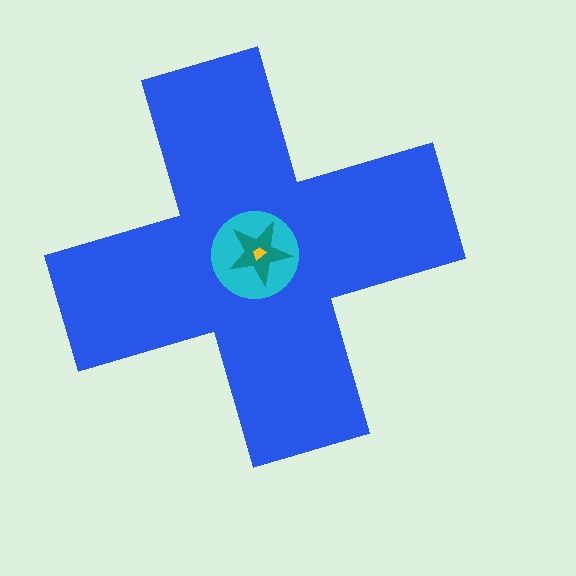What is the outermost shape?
The blue cross.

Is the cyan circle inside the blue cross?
Yes.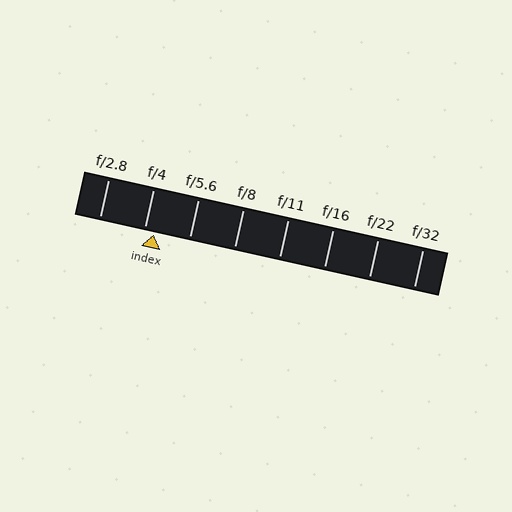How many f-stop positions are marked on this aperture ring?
There are 8 f-stop positions marked.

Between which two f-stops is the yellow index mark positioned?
The index mark is between f/4 and f/5.6.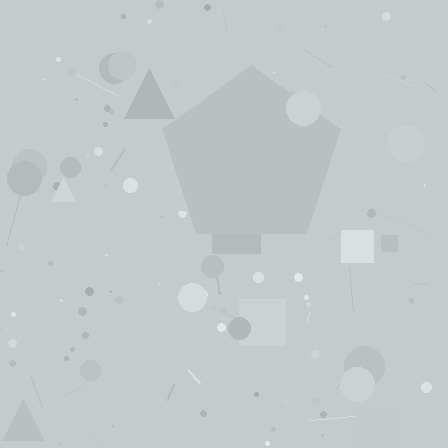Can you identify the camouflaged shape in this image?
The camouflaged shape is a pentagon.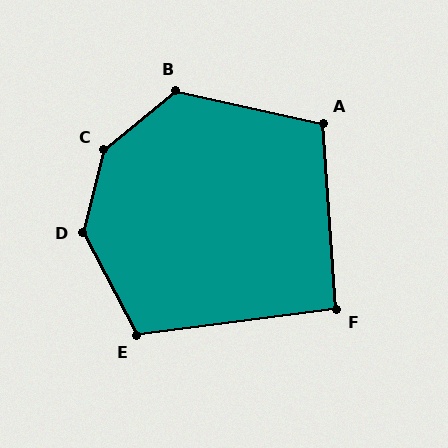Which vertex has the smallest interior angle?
F, at approximately 93 degrees.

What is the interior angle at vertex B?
Approximately 129 degrees (obtuse).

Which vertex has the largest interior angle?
C, at approximately 143 degrees.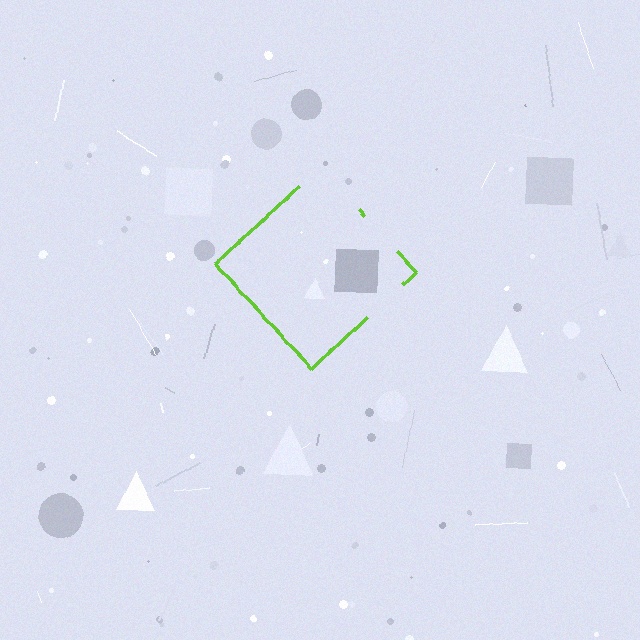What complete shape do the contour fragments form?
The contour fragments form a diamond.